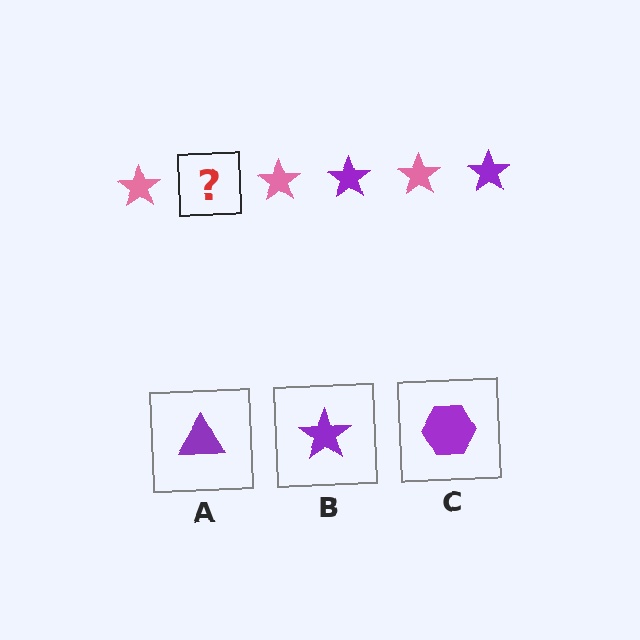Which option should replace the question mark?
Option B.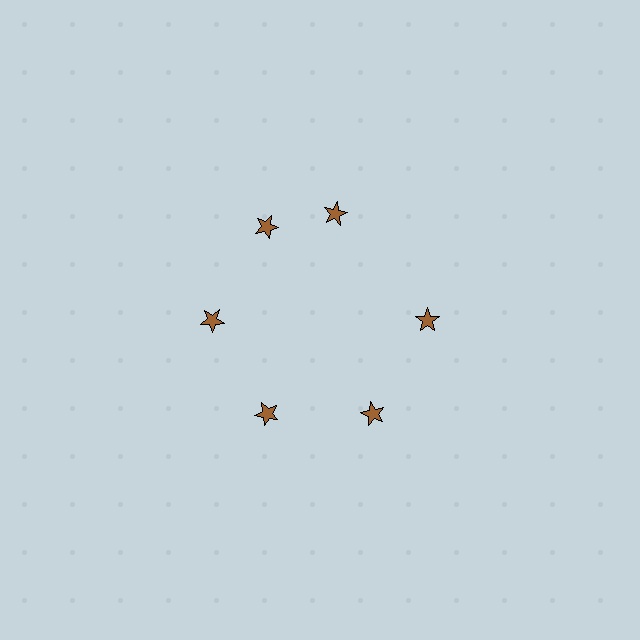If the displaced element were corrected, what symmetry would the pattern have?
It would have 6-fold rotational symmetry — the pattern would map onto itself every 60 degrees.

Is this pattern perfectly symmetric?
No. The 6 brown stars are arranged in a ring, but one element near the 1 o'clock position is rotated out of alignment along the ring, breaking the 6-fold rotational symmetry.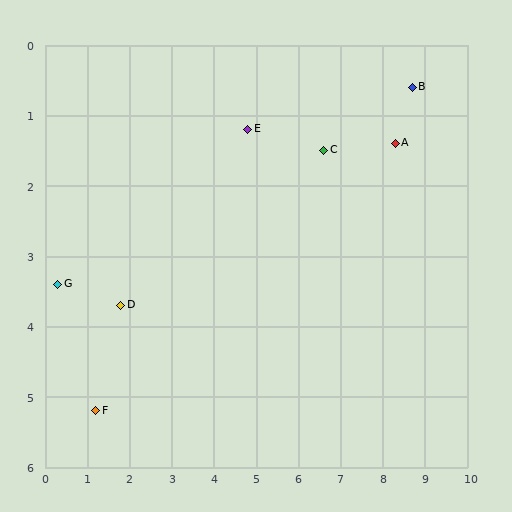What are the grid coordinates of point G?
Point G is at approximately (0.3, 3.4).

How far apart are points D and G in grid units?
Points D and G are about 1.5 grid units apart.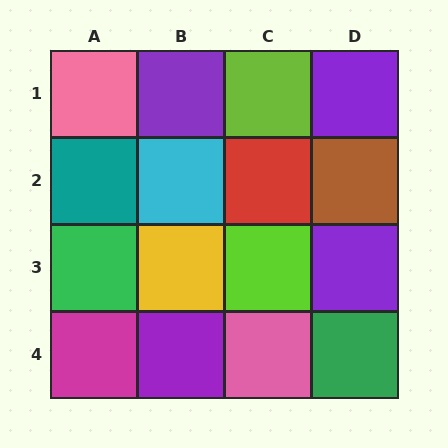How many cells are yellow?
1 cell is yellow.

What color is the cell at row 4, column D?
Green.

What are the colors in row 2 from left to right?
Teal, cyan, red, brown.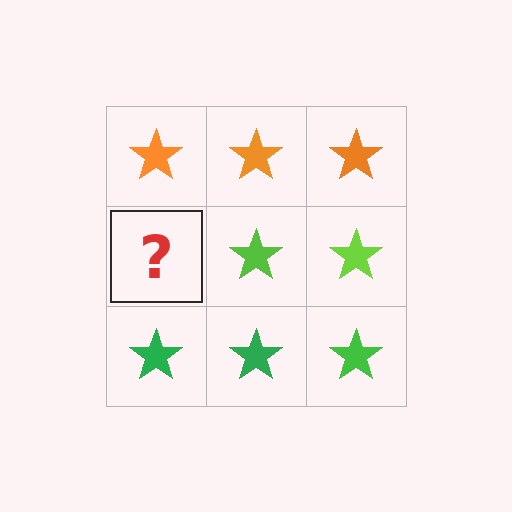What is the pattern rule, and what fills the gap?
The rule is that each row has a consistent color. The gap should be filled with a lime star.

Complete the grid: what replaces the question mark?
The question mark should be replaced with a lime star.